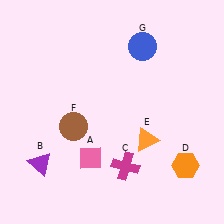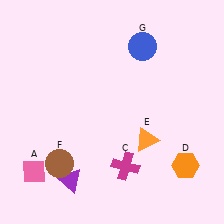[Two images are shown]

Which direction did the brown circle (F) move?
The brown circle (F) moved down.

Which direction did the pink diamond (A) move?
The pink diamond (A) moved left.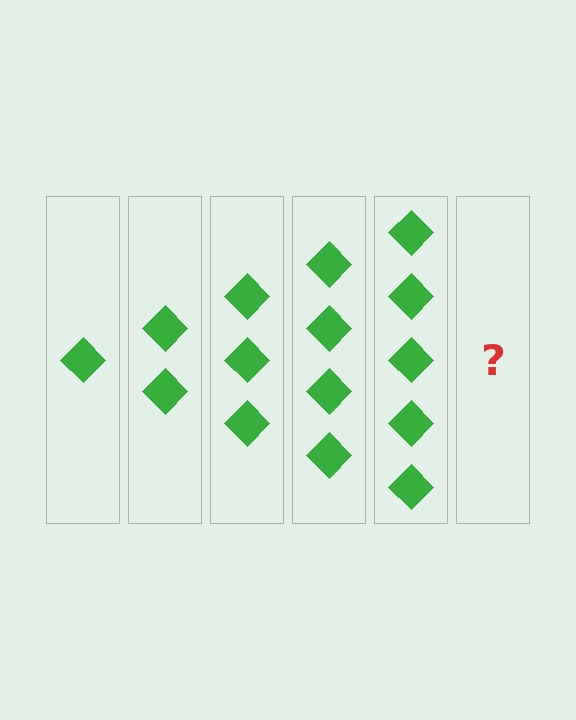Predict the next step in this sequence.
The next step is 6 diamonds.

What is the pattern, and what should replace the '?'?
The pattern is that each step adds one more diamond. The '?' should be 6 diamonds.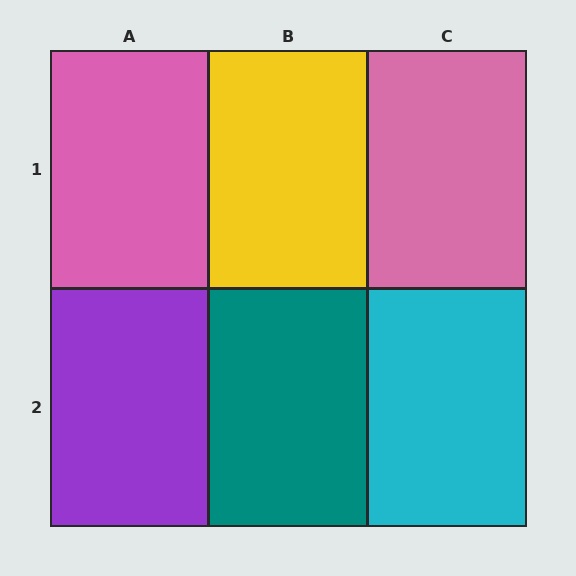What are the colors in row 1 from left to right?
Pink, yellow, pink.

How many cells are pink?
2 cells are pink.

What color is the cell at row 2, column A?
Purple.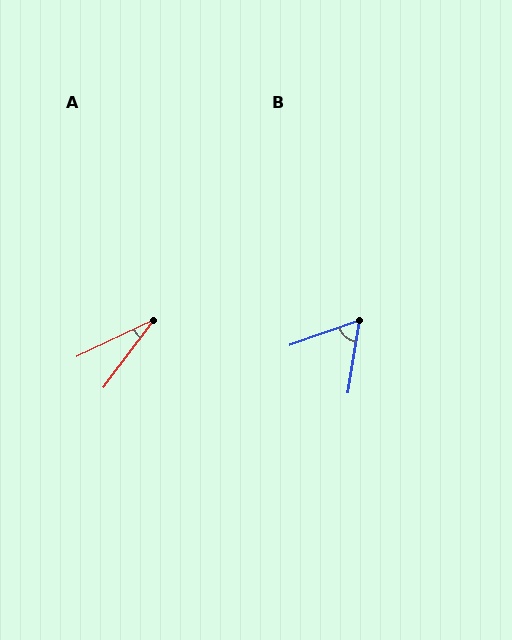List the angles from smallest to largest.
A (28°), B (62°).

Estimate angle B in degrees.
Approximately 62 degrees.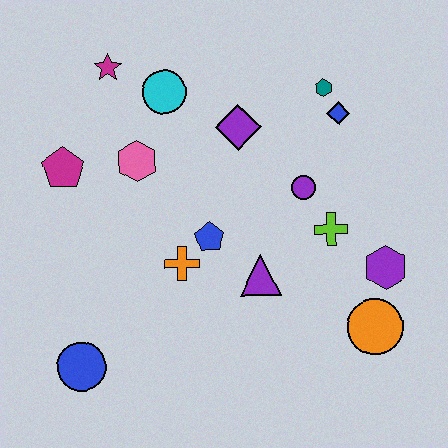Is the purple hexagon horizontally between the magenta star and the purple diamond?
No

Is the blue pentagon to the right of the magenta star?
Yes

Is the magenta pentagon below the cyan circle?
Yes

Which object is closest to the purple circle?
The lime cross is closest to the purple circle.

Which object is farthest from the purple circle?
The blue circle is farthest from the purple circle.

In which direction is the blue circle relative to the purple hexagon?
The blue circle is to the left of the purple hexagon.